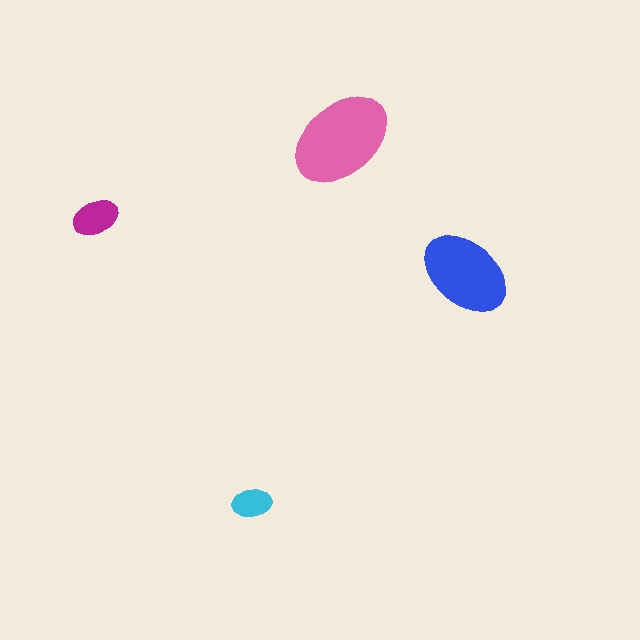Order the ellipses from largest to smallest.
the pink one, the blue one, the magenta one, the cyan one.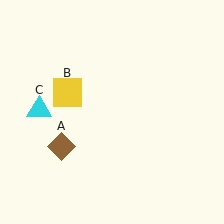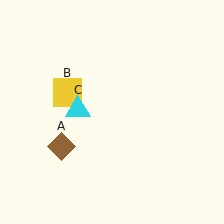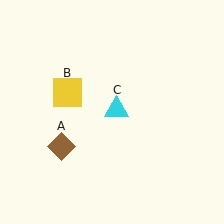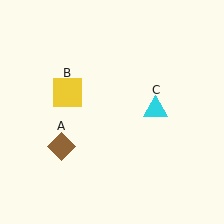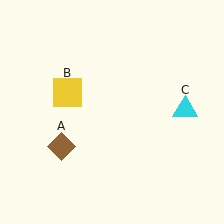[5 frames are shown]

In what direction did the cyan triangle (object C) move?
The cyan triangle (object C) moved right.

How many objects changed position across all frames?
1 object changed position: cyan triangle (object C).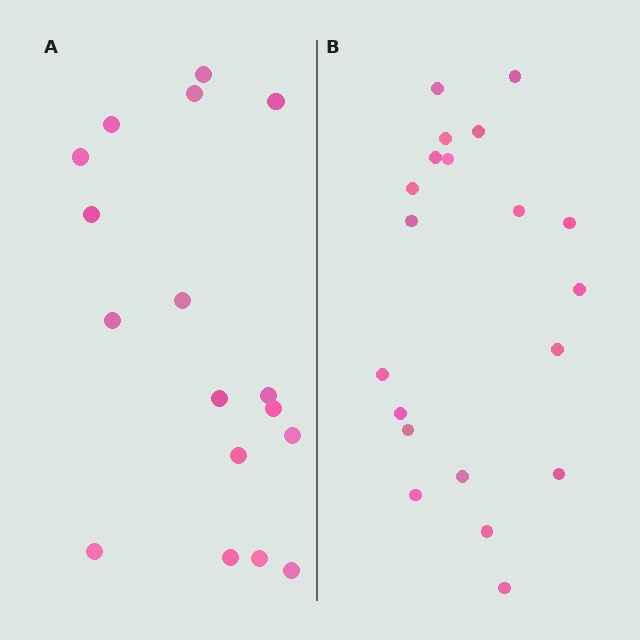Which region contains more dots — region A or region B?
Region B (the right region) has more dots.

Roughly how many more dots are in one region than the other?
Region B has just a few more — roughly 2 or 3 more dots than region A.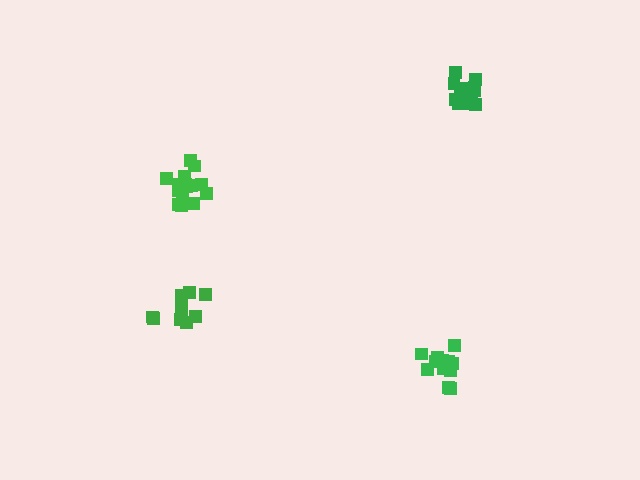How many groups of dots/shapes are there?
There are 4 groups.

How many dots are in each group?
Group 1: 14 dots, Group 2: 12 dots, Group 3: 10 dots, Group 4: 16 dots (52 total).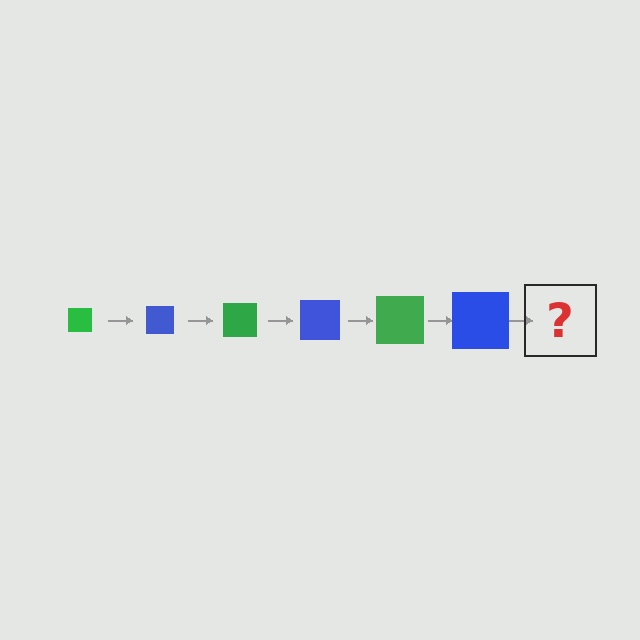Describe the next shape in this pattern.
It should be a green square, larger than the previous one.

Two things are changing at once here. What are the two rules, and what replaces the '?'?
The two rules are that the square grows larger each step and the color cycles through green and blue. The '?' should be a green square, larger than the previous one.